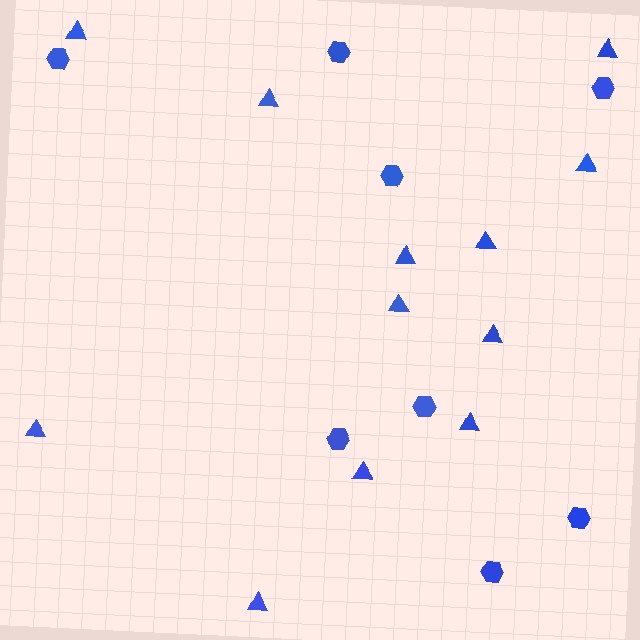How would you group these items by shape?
There are 2 groups: one group of triangles (12) and one group of hexagons (8).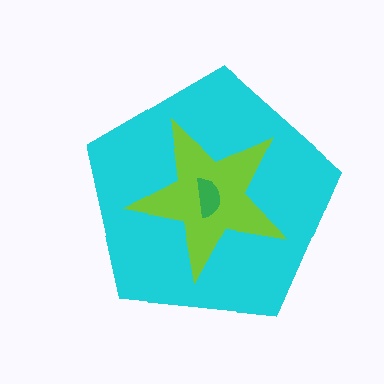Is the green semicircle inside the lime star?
Yes.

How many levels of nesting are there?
3.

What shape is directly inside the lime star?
The green semicircle.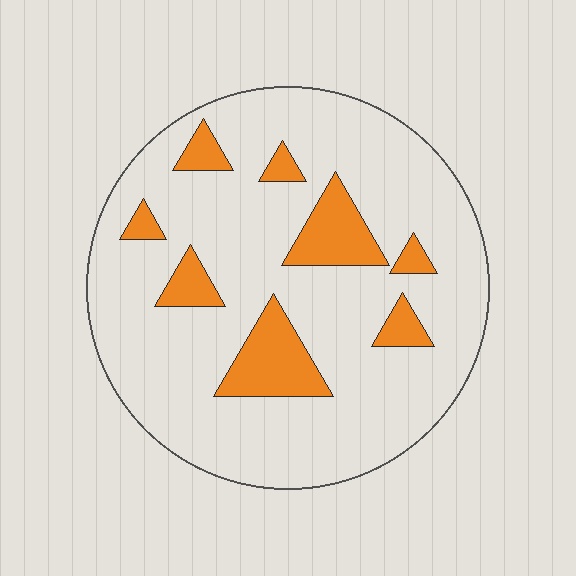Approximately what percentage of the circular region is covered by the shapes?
Approximately 15%.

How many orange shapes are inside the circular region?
8.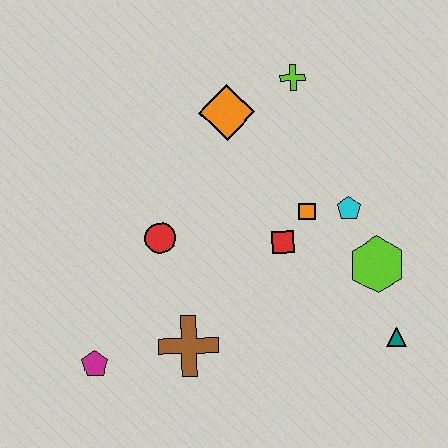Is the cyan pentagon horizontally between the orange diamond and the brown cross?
No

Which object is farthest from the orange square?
The magenta pentagon is farthest from the orange square.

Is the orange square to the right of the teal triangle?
No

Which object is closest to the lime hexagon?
The cyan pentagon is closest to the lime hexagon.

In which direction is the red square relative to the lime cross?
The red square is below the lime cross.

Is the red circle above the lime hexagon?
Yes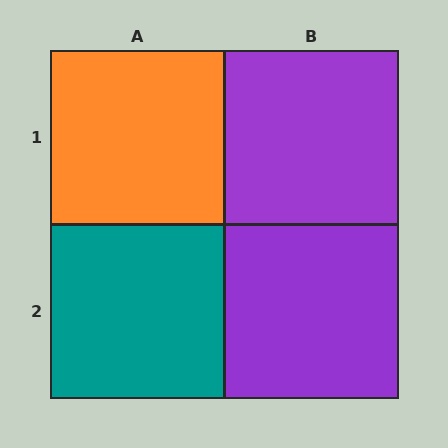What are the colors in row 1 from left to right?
Orange, purple.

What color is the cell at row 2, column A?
Teal.